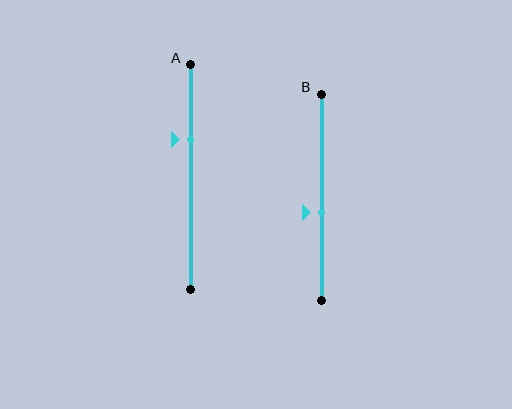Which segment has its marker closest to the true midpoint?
Segment B has its marker closest to the true midpoint.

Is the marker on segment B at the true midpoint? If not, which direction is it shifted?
No, the marker on segment B is shifted downward by about 7% of the segment length.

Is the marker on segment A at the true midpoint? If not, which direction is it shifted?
No, the marker on segment A is shifted upward by about 17% of the segment length.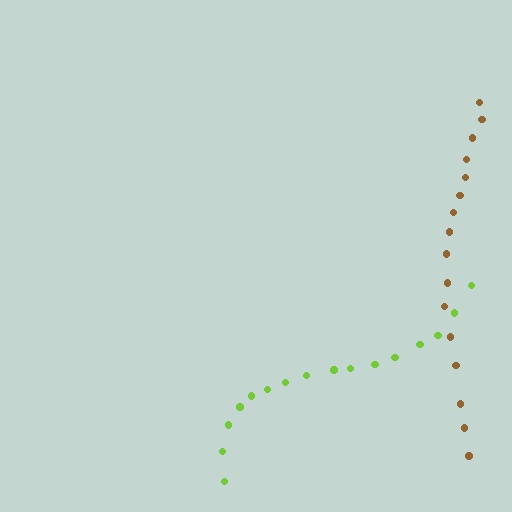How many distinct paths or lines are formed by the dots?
There are 2 distinct paths.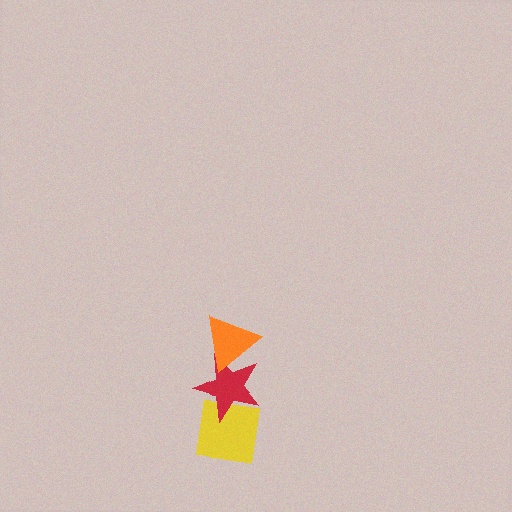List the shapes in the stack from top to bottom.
From top to bottom: the orange triangle, the red star, the yellow square.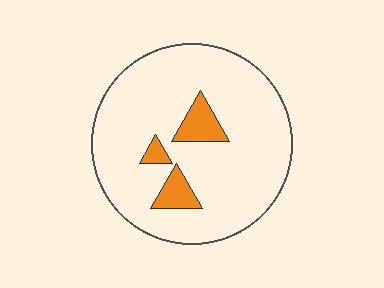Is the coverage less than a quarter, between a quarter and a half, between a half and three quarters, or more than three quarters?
Less than a quarter.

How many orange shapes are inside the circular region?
3.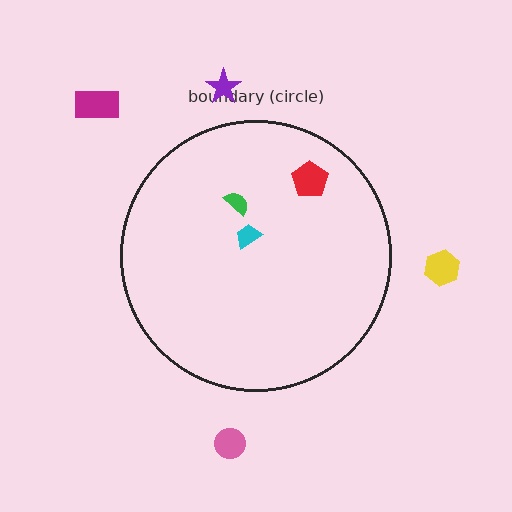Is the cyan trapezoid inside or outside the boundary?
Inside.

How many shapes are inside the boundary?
3 inside, 4 outside.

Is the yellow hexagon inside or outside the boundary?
Outside.